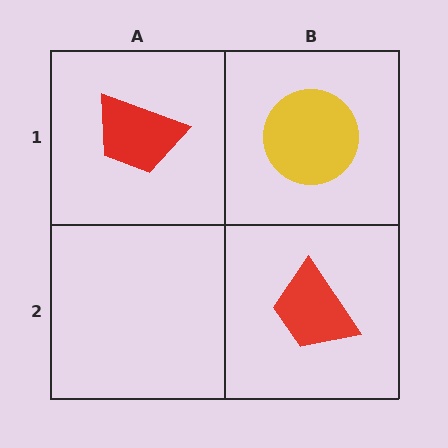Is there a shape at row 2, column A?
No, that cell is empty.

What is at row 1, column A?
A red trapezoid.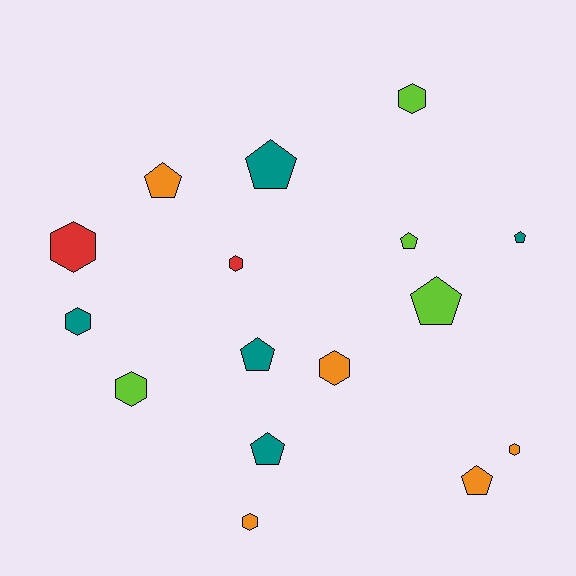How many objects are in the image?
There are 16 objects.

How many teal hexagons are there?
There is 1 teal hexagon.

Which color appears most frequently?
Teal, with 5 objects.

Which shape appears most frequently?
Hexagon, with 8 objects.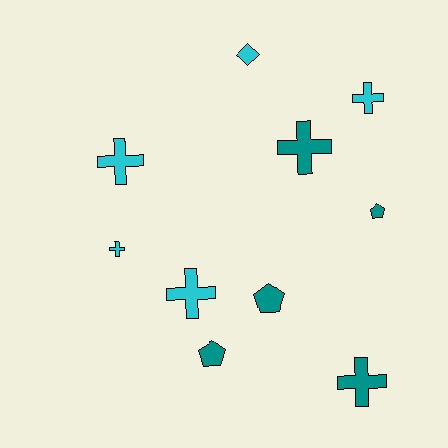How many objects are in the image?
There are 10 objects.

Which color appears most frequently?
Cyan, with 5 objects.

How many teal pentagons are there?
There are 3 teal pentagons.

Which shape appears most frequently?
Cross, with 6 objects.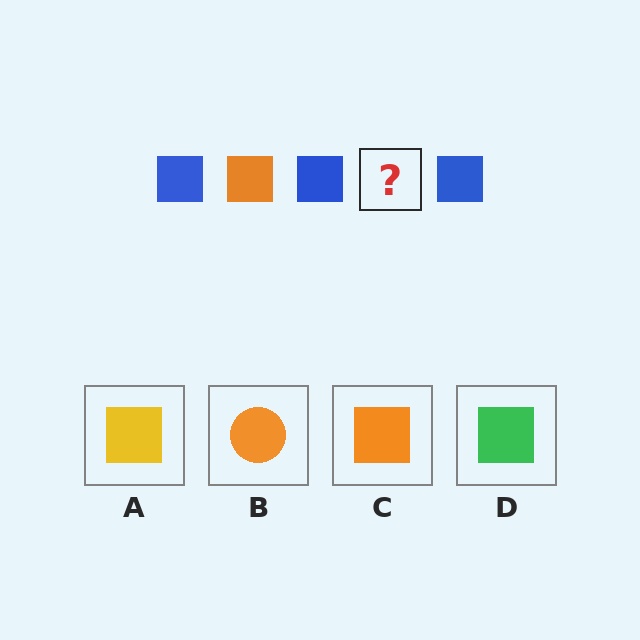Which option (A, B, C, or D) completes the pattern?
C.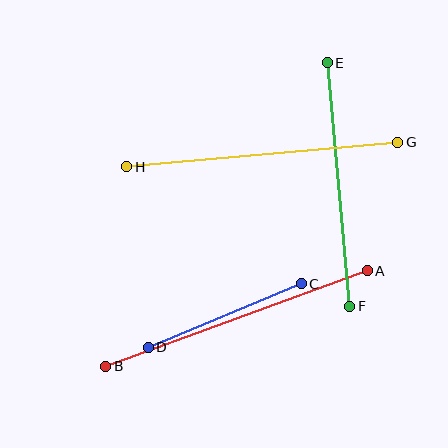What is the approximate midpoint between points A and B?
The midpoint is at approximately (237, 318) pixels.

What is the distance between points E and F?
The distance is approximately 244 pixels.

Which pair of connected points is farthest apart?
Points A and B are farthest apart.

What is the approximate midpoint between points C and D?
The midpoint is at approximately (225, 315) pixels.